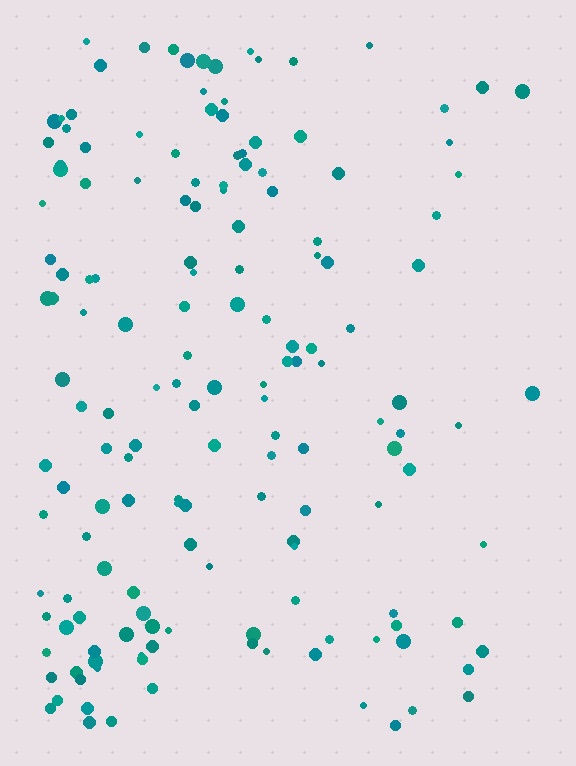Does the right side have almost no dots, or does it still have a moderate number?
Still a moderate number, just noticeably fewer than the left.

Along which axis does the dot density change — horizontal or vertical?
Horizontal.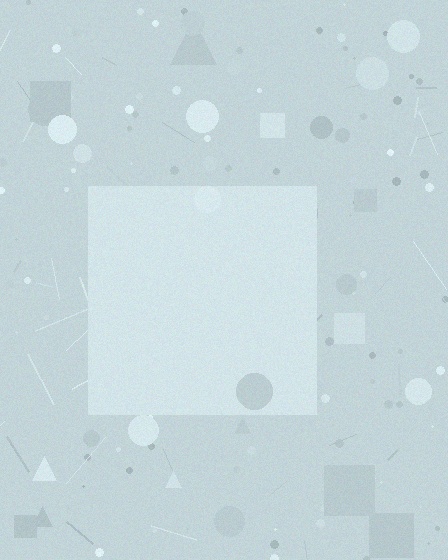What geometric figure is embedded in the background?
A square is embedded in the background.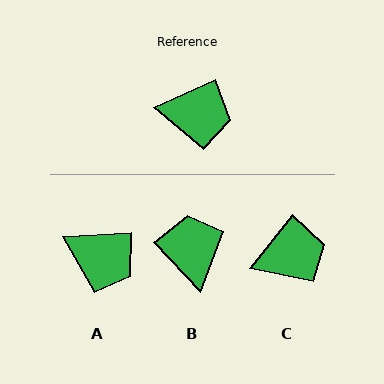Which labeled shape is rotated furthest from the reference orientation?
B, about 109 degrees away.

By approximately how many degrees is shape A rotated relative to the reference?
Approximately 21 degrees clockwise.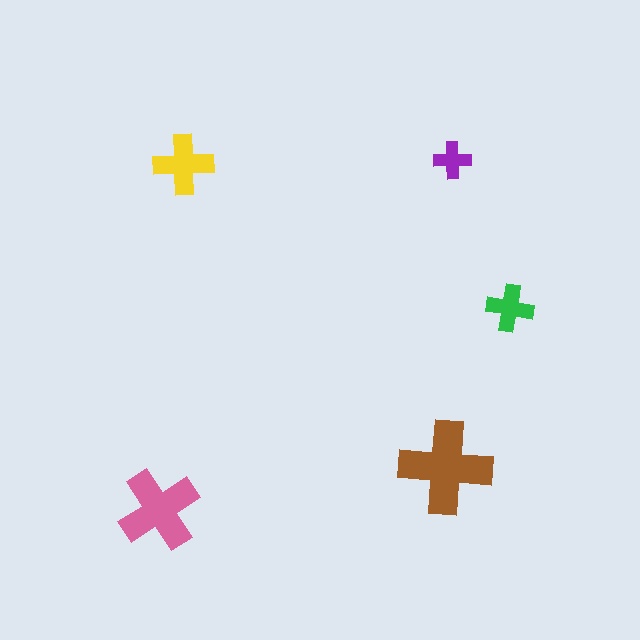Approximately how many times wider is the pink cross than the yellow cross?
About 1.5 times wider.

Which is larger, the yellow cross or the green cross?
The yellow one.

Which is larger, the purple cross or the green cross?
The green one.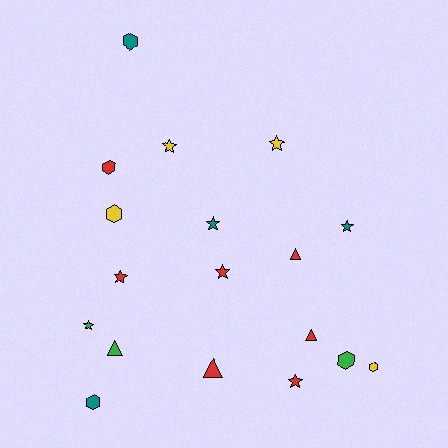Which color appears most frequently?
Red, with 7 objects.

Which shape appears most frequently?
Star, with 8 objects.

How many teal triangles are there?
There are no teal triangles.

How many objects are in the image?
There are 18 objects.